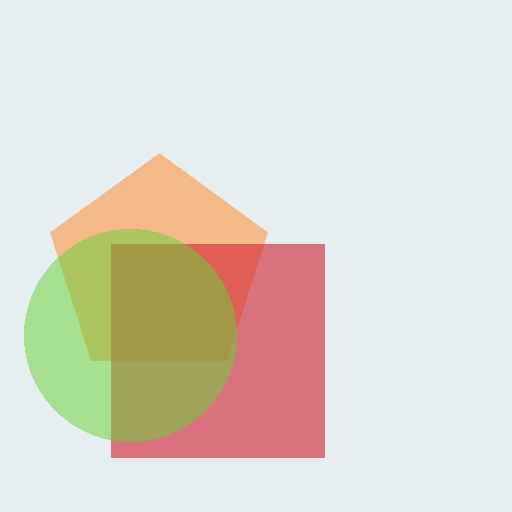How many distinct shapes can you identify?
There are 3 distinct shapes: an orange pentagon, a red square, a lime circle.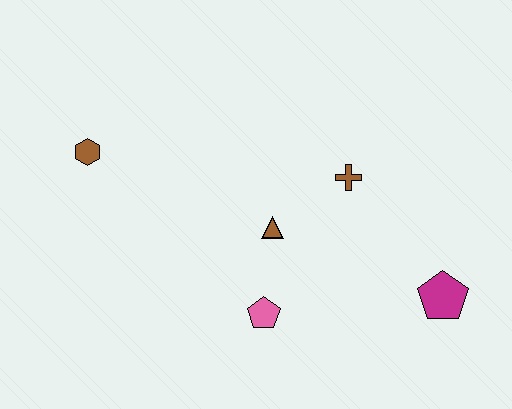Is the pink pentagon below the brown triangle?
Yes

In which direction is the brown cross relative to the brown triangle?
The brown cross is to the right of the brown triangle.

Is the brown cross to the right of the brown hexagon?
Yes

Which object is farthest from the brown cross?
The brown hexagon is farthest from the brown cross.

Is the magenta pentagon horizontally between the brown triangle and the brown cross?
No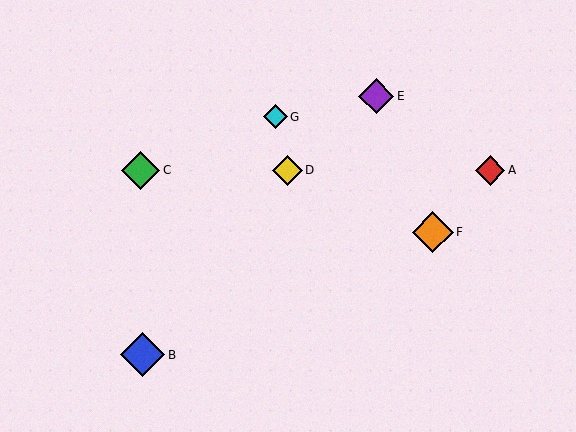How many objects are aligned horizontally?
3 objects (A, C, D) are aligned horizontally.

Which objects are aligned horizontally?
Objects A, C, D are aligned horizontally.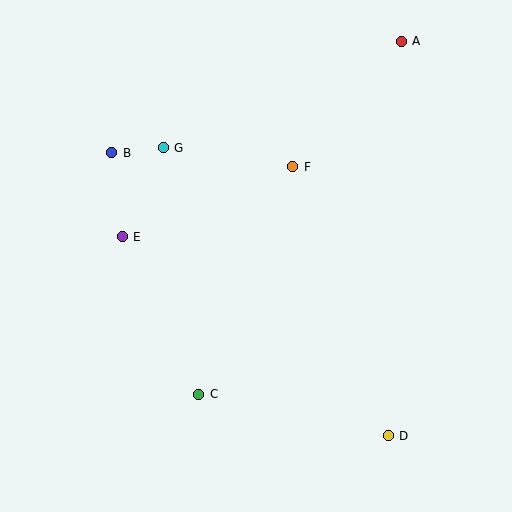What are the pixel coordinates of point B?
Point B is at (112, 153).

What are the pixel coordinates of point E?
Point E is at (122, 237).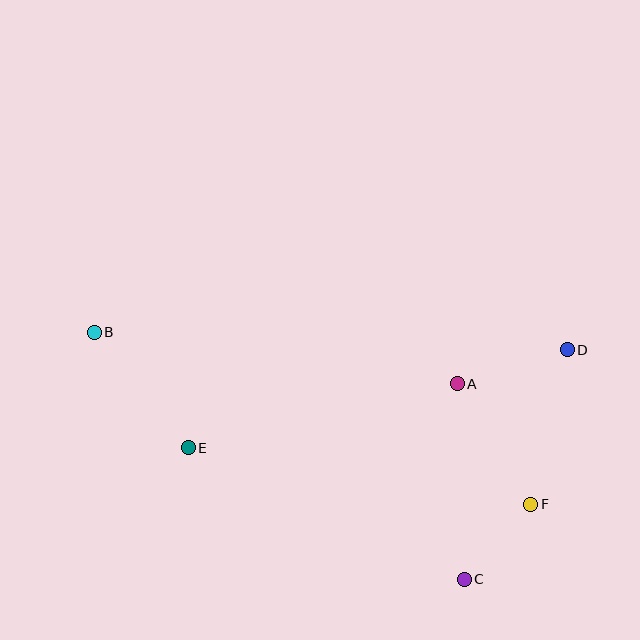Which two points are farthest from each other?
Points B and D are farthest from each other.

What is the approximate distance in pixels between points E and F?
The distance between E and F is approximately 347 pixels.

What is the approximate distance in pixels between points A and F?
The distance between A and F is approximately 141 pixels.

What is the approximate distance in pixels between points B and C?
The distance between B and C is approximately 445 pixels.